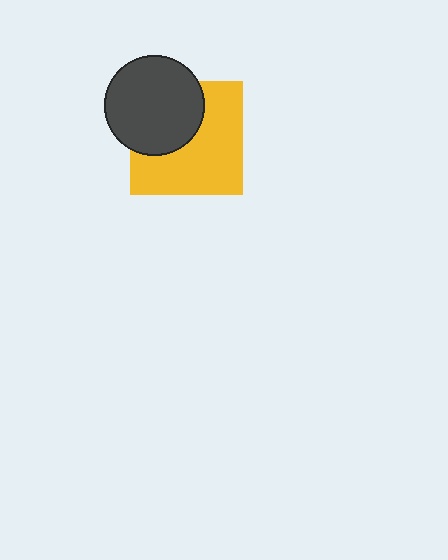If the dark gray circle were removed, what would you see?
You would see the complete yellow square.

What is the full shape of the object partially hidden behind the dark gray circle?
The partially hidden object is a yellow square.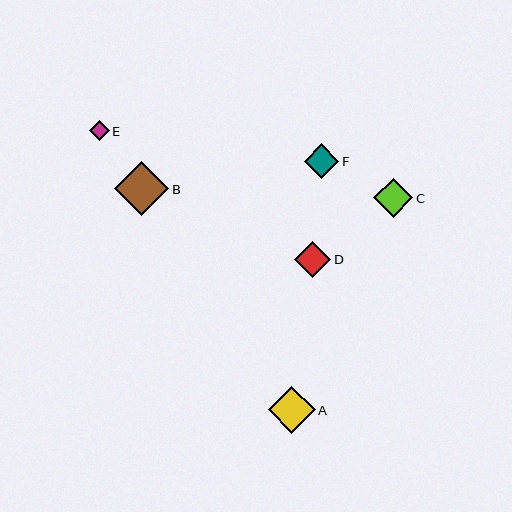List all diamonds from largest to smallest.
From largest to smallest: B, A, C, D, F, E.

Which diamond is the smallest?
Diamond E is the smallest with a size of approximately 20 pixels.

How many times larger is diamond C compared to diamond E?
Diamond C is approximately 2.0 times the size of diamond E.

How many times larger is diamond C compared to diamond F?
Diamond C is approximately 1.1 times the size of diamond F.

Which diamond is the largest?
Diamond B is the largest with a size of approximately 54 pixels.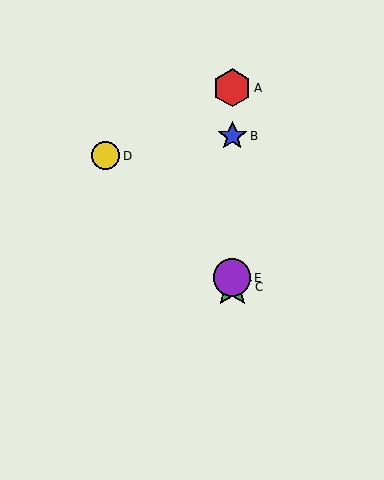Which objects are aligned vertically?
Objects A, B, C, E are aligned vertically.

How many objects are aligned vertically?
4 objects (A, B, C, E) are aligned vertically.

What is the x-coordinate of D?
Object D is at x≈105.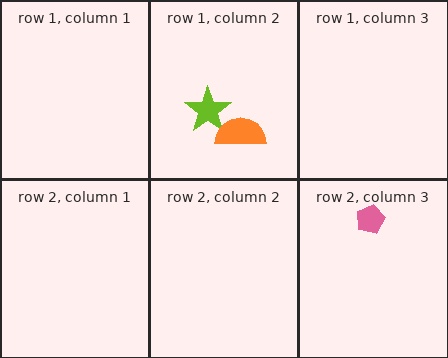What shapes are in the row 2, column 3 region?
The pink pentagon.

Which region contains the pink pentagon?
The row 2, column 3 region.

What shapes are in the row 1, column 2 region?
The lime star, the orange semicircle.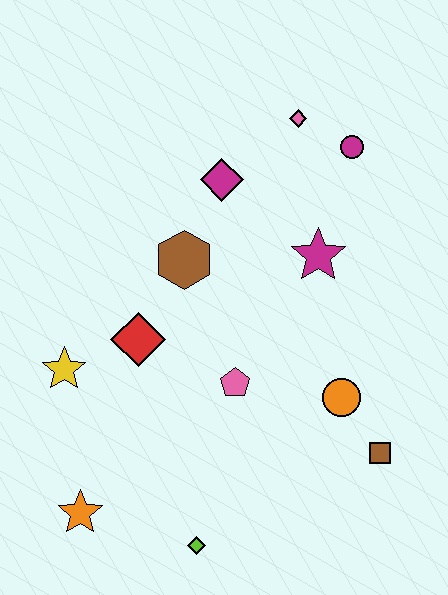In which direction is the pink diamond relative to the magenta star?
The pink diamond is above the magenta star.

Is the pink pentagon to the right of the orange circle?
No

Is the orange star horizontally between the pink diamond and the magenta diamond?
No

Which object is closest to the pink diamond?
The magenta circle is closest to the pink diamond.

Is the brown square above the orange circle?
No